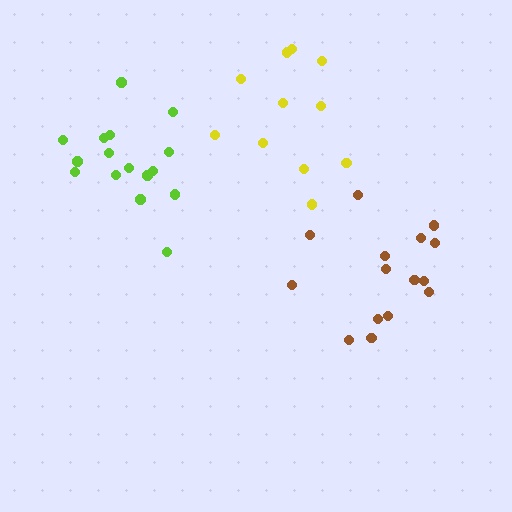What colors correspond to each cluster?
The clusters are colored: brown, yellow, lime.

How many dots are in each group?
Group 1: 15 dots, Group 2: 11 dots, Group 3: 16 dots (42 total).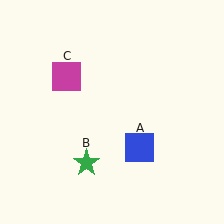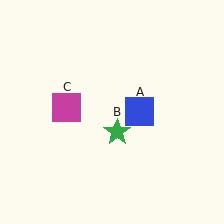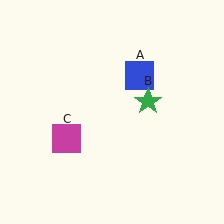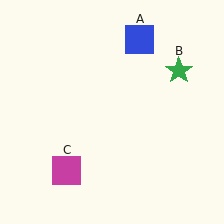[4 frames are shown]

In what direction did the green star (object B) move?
The green star (object B) moved up and to the right.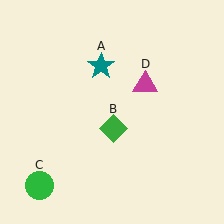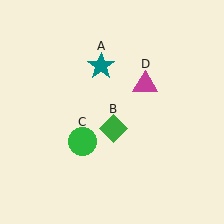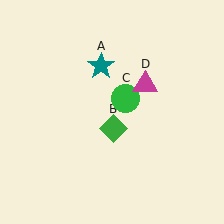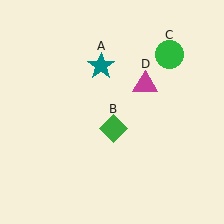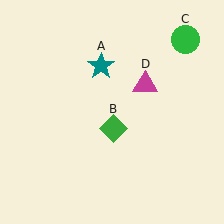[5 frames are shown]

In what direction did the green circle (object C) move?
The green circle (object C) moved up and to the right.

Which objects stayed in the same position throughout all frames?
Teal star (object A) and green diamond (object B) and magenta triangle (object D) remained stationary.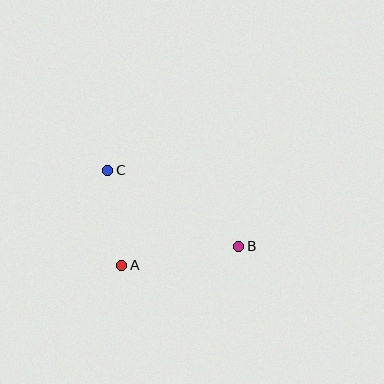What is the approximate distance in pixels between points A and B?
The distance between A and B is approximately 119 pixels.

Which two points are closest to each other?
Points A and C are closest to each other.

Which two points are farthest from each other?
Points B and C are farthest from each other.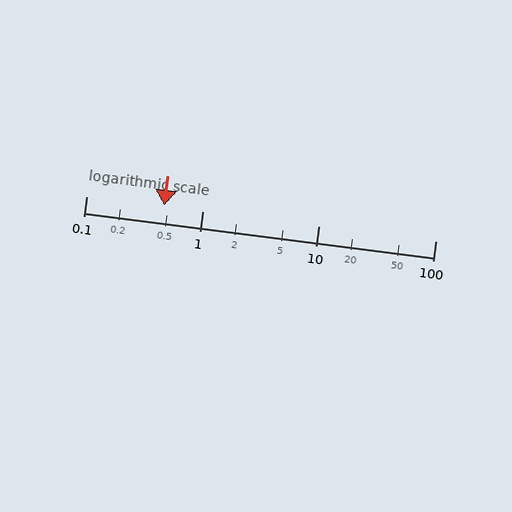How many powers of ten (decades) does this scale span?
The scale spans 3 decades, from 0.1 to 100.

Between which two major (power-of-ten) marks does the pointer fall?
The pointer is between 0.1 and 1.